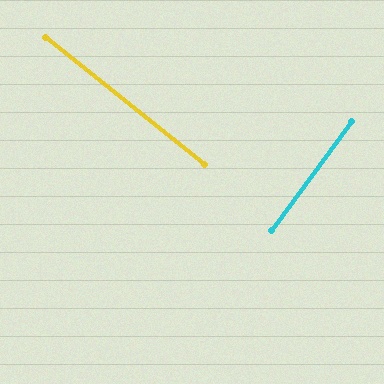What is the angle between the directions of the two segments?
Approximately 88 degrees.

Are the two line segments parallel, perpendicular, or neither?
Perpendicular — they meet at approximately 88°.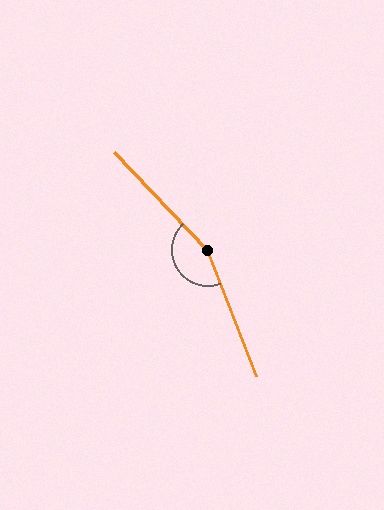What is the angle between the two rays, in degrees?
Approximately 157 degrees.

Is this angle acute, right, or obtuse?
It is obtuse.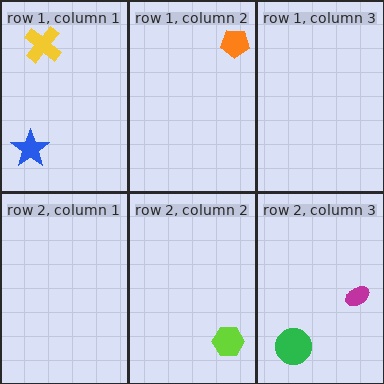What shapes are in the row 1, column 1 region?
The blue star, the yellow cross.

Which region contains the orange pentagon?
The row 1, column 2 region.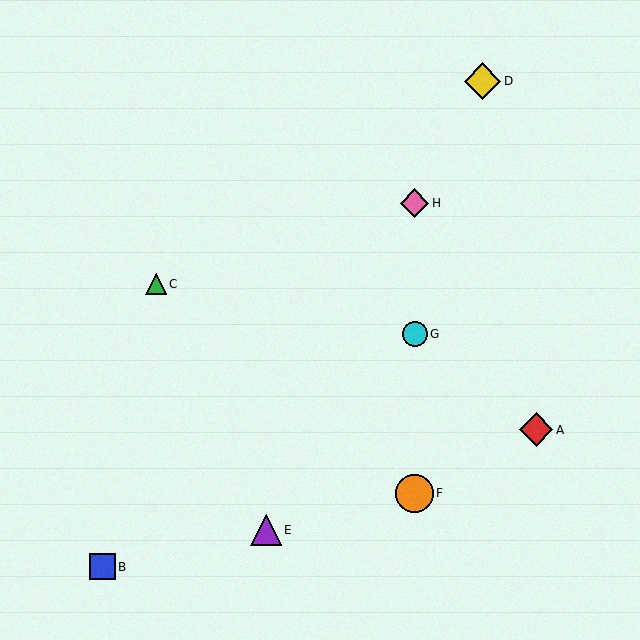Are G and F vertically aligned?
Yes, both are at x≈415.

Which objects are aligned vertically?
Objects F, G, H are aligned vertically.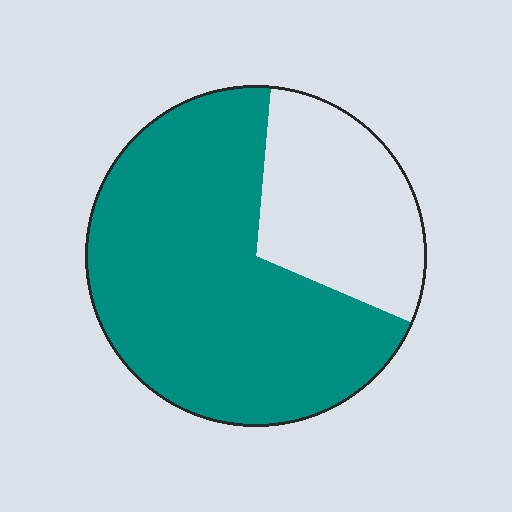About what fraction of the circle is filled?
About two thirds (2/3).